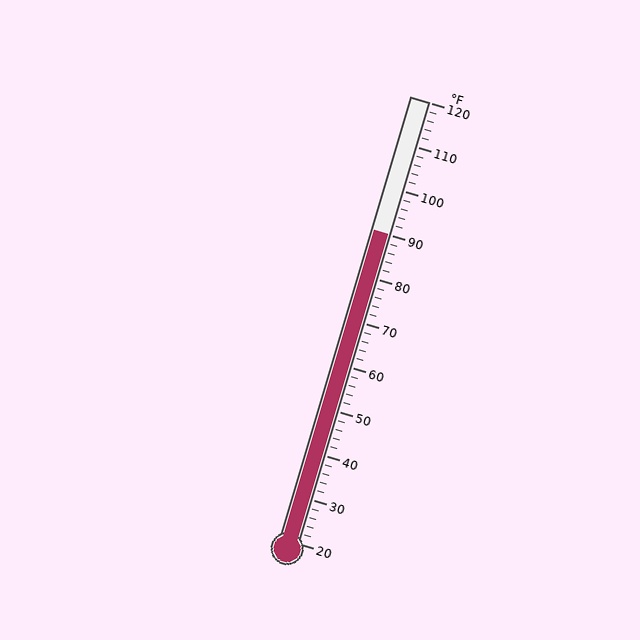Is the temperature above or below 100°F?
The temperature is below 100°F.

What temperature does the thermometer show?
The thermometer shows approximately 90°F.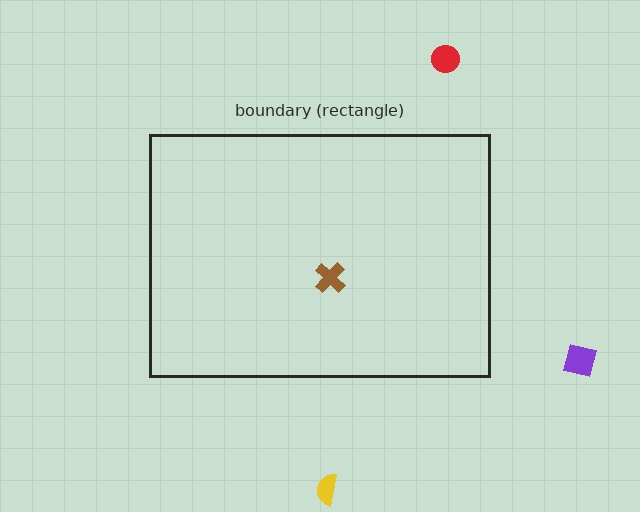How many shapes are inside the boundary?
1 inside, 3 outside.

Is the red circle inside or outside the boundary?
Outside.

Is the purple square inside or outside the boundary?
Outside.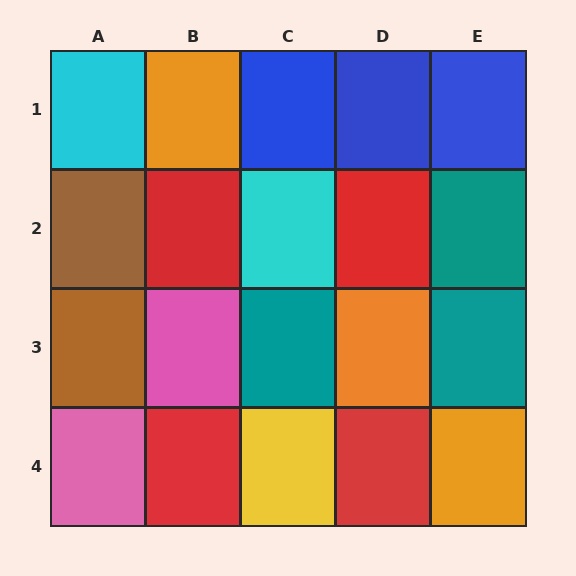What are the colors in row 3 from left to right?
Brown, pink, teal, orange, teal.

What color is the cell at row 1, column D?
Blue.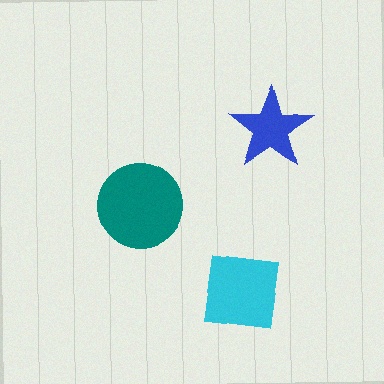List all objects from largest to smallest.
The teal circle, the cyan square, the blue star.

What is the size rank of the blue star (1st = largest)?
3rd.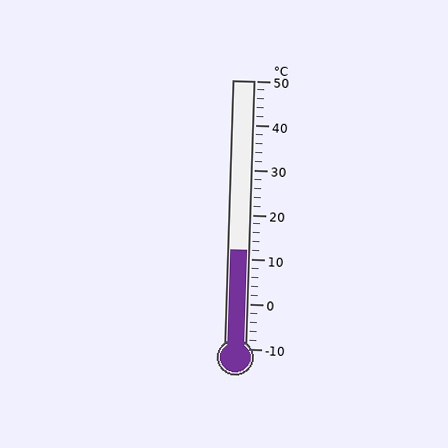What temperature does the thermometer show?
The thermometer shows approximately 12°C.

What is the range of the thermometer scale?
The thermometer scale ranges from -10°C to 50°C.